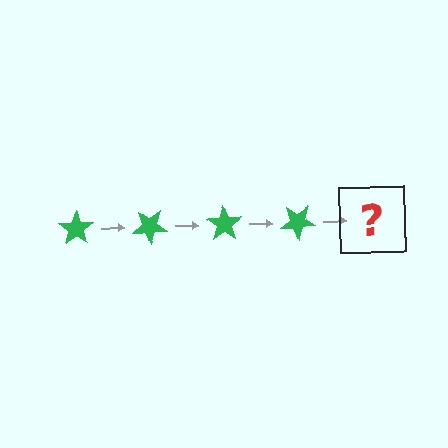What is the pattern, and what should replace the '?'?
The pattern is that the star rotates 35 degrees each step. The '?' should be a green star rotated 140 degrees.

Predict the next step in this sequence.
The next step is a green star rotated 140 degrees.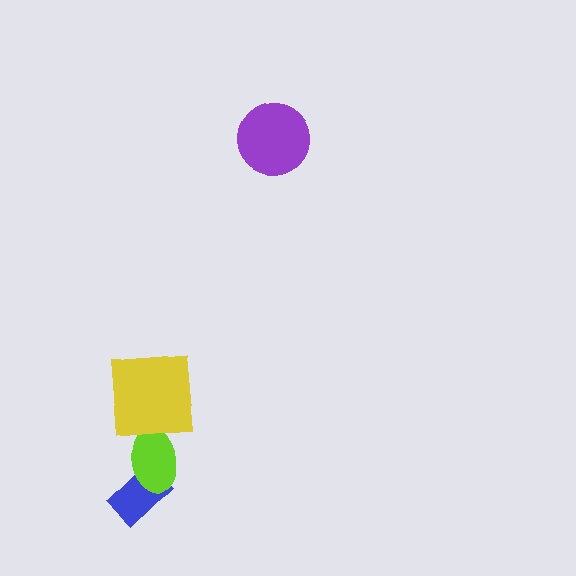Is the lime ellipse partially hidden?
No, no other shape covers it.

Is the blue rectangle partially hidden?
Yes, it is partially covered by another shape.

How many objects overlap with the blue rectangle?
1 object overlaps with the blue rectangle.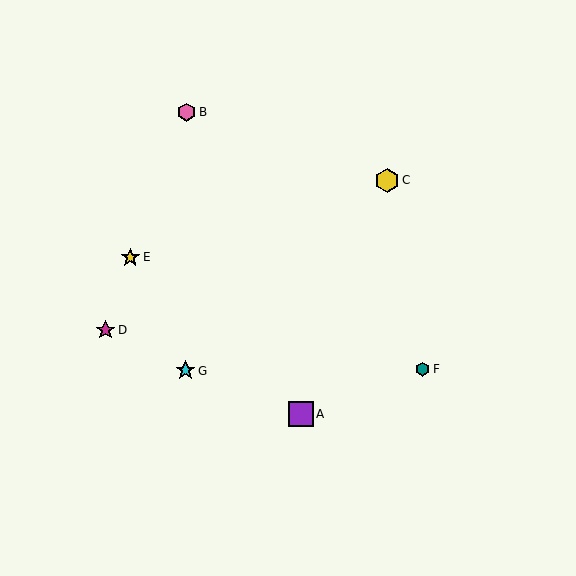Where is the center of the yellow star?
The center of the yellow star is at (130, 257).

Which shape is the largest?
The purple square (labeled A) is the largest.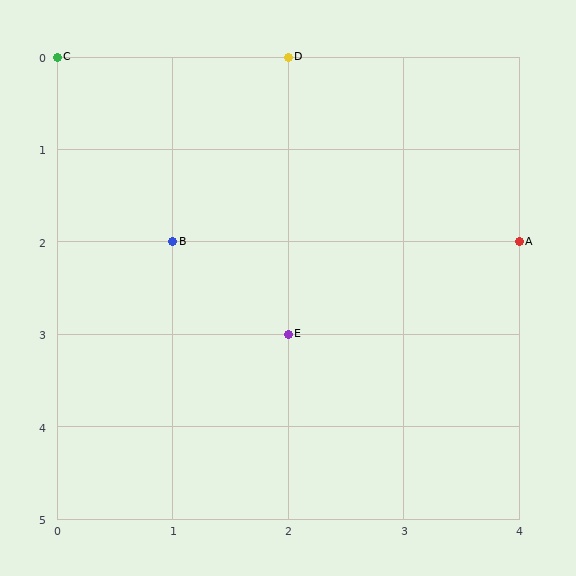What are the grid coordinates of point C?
Point C is at grid coordinates (0, 0).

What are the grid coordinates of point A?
Point A is at grid coordinates (4, 2).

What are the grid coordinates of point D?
Point D is at grid coordinates (2, 0).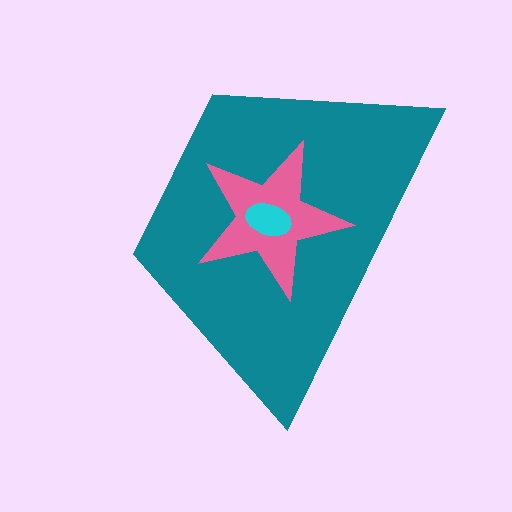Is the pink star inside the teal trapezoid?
Yes.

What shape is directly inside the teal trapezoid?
The pink star.